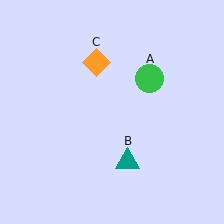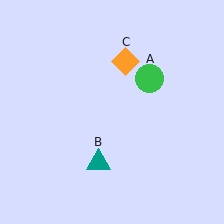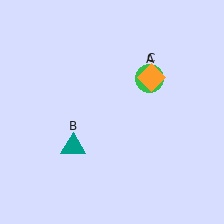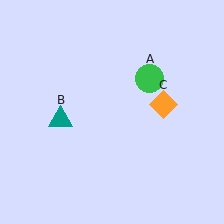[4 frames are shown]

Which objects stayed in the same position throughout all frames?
Green circle (object A) remained stationary.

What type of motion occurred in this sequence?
The teal triangle (object B), orange diamond (object C) rotated clockwise around the center of the scene.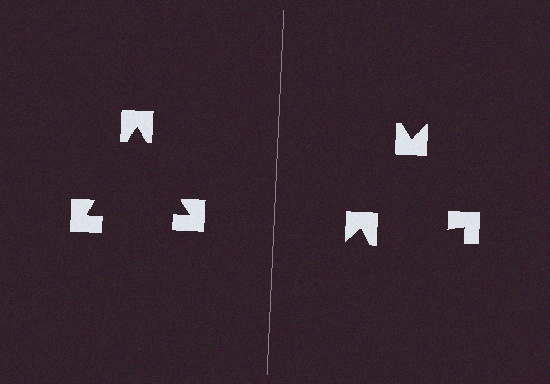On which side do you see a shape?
An illusory triangle appears on the left side. On the right side the wedge cuts are rotated, so no coherent shape forms.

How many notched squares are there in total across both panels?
6 — 3 on each side.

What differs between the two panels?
The notched squares are positioned identically on both sides; only the wedge orientations differ. On the left they align to a triangle; on the right they are misaligned.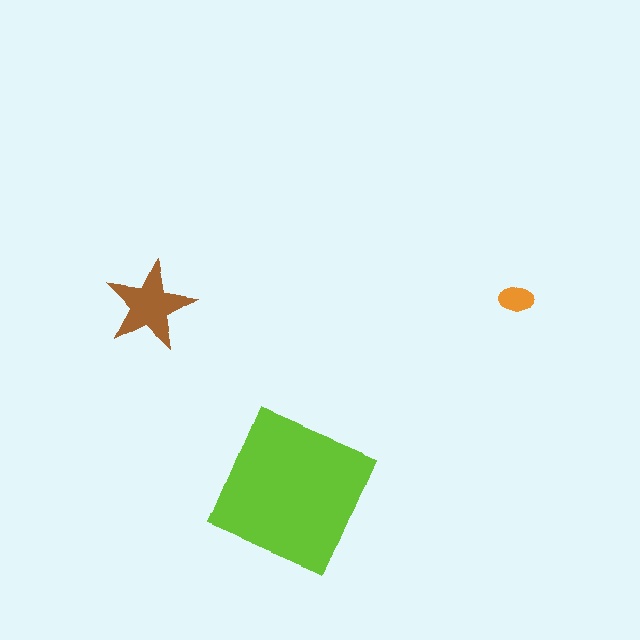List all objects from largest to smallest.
The lime square, the brown star, the orange ellipse.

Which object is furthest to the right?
The orange ellipse is rightmost.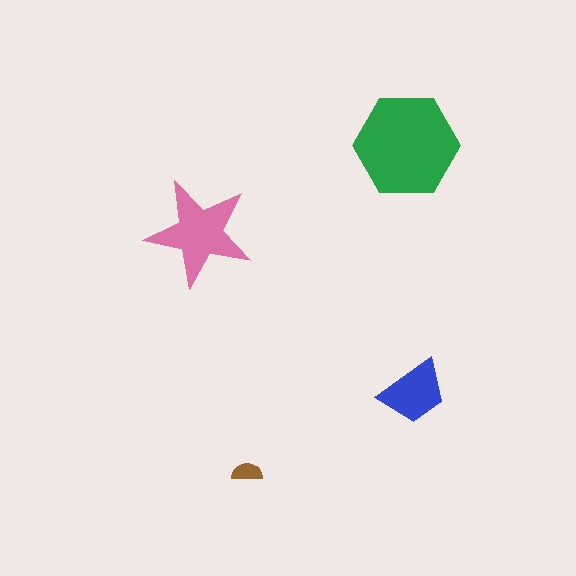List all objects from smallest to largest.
The brown semicircle, the blue trapezoid, the pink star, the green hexagon.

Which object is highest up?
The green hexagon is topmost.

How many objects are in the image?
There are 4 objects in the image.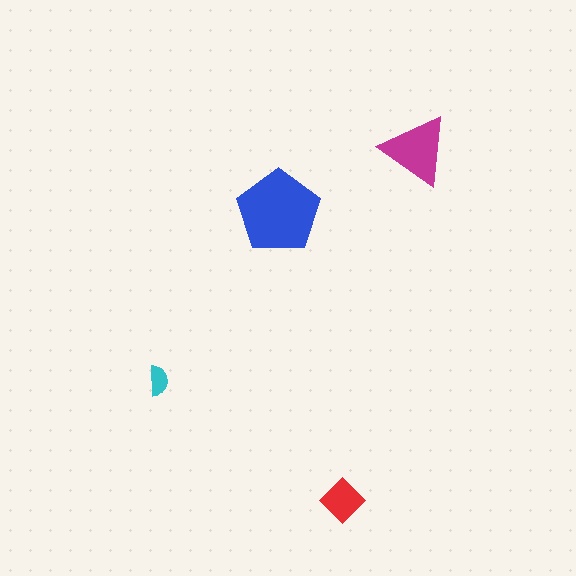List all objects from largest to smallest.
The blue pentagon, the magenta triangle, the red diamond, the cyan semicircle.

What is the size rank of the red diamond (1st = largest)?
3rd.